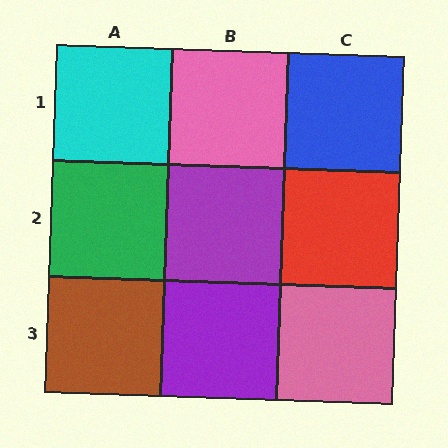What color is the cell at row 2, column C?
Red.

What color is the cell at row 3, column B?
Purple.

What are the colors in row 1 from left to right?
Cyan, pink, blue.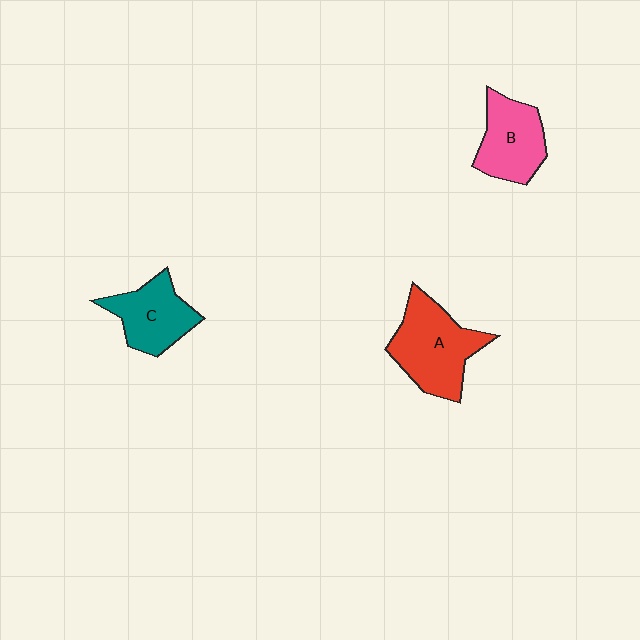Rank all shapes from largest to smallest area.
From largest to smallest: A (red), B (pink), C (teal).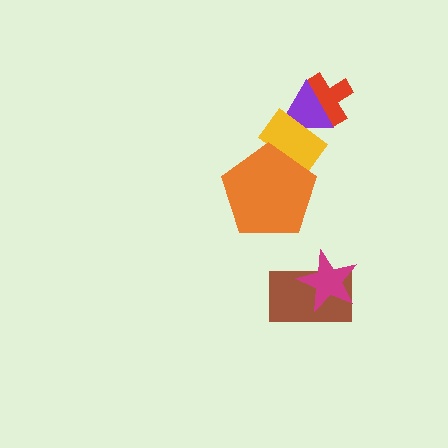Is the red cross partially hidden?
Yes, it is partially covered by another shape.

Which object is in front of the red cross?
The purple triangle is in front of the red cross.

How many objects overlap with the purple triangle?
2 objects overlap with the purple triangle.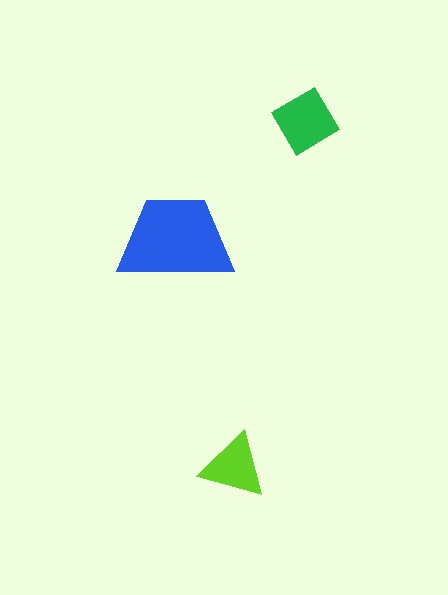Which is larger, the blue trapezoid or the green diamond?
The blue trapezoid.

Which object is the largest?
The blue trapezoid.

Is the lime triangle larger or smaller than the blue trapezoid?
Smaller.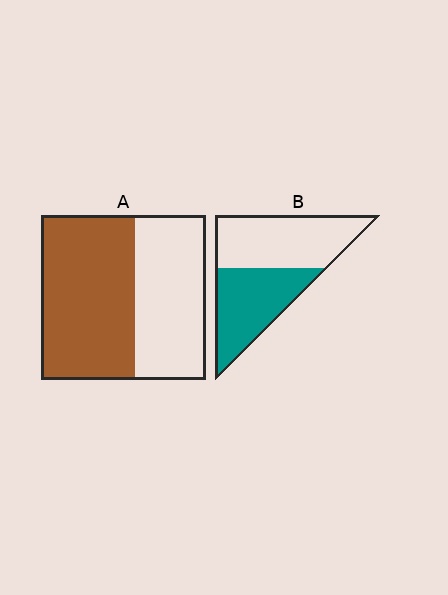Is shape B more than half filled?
Roughly half.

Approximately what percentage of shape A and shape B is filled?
A is approximately 55% and B is approximately 45%.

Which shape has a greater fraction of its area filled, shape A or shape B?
Shape A.